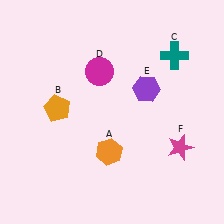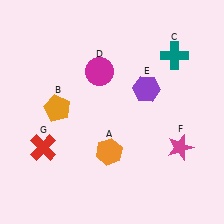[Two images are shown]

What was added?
A red cross (G) was added in Image 2.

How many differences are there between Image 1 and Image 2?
There is 1 difference between the two images.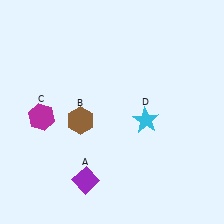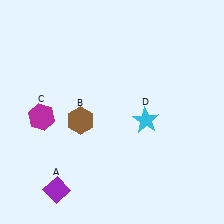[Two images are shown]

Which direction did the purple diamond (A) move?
The purple diamond (A) moved left.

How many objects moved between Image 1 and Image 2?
1 object moved between the two images.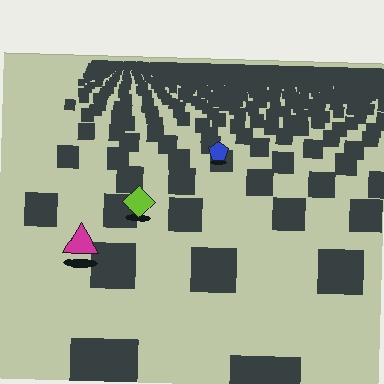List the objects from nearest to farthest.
From nearest to farthest: the magenta triangle, the lime diamond, the blue pentagon.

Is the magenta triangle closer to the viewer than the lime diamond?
Yes. The magenta triangle is closer — you can tell from the texture gradient: the ground texture is coarser near it.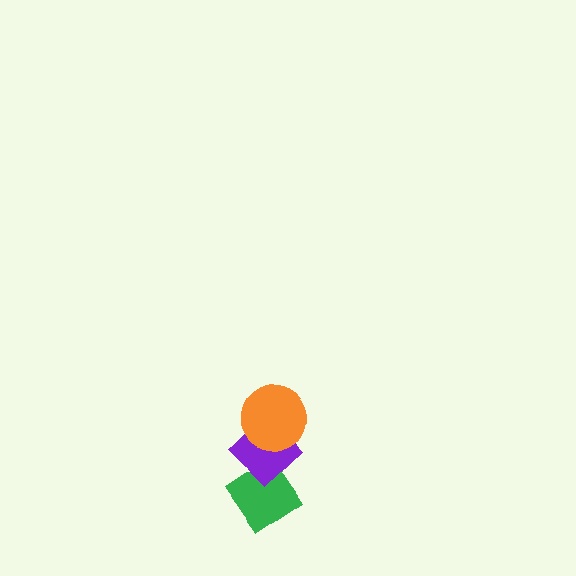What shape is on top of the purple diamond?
The orange circle is on top of the purple diamond.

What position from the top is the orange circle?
The orange circle is 1st from the top.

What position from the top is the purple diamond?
The purple diamond is 2nd from the top.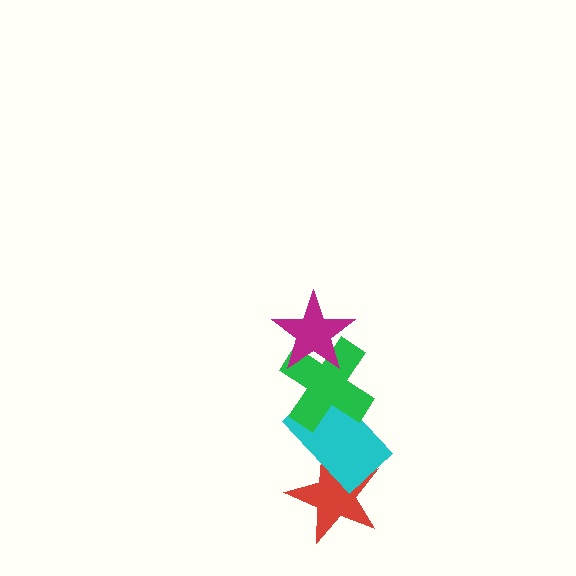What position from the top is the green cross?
The green cross is 2nd from the top.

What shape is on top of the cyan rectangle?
The green cross is on top of the cyan rectangle.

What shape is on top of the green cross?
The magenta star is on top of the green cross.